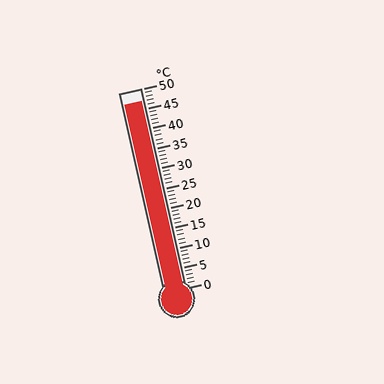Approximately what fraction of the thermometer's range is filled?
The thermometer is filled to approximately 95% of its range.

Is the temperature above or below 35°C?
The temperature is above 35°C.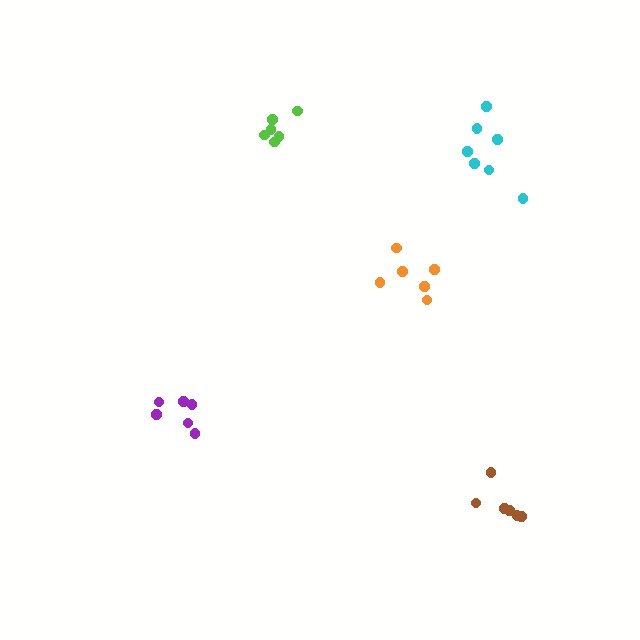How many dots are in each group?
Group 1: 6 dots, Group 2: 6 dots, Group 3: 6 dots, Group 4: 6 dots, Group 5: 7 dots (31 total).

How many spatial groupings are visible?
There are 5 spatial groupings.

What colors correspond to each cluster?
The clusters are colored: orange, lime, purple, brown, cyan.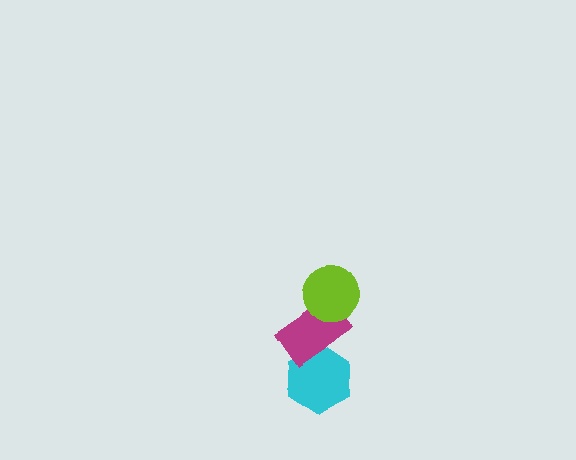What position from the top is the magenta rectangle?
The magenta rectangle is 2nd from the top.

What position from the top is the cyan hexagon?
The cyan hexagon is 3rd from the top.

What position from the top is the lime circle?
The lime circle is 1st from the top.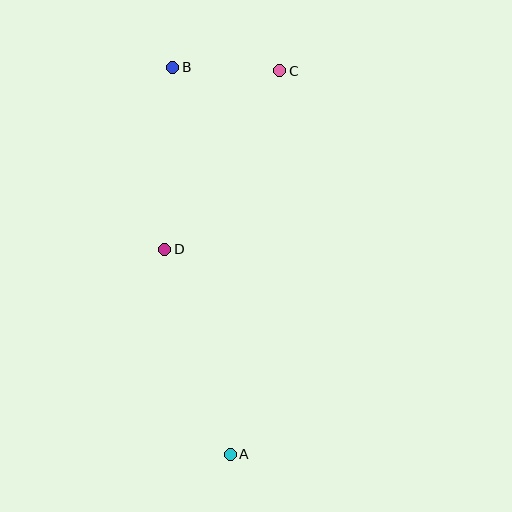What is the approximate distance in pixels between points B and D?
The distance between B and D is approximately 182 pixels.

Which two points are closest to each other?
Points B and C are closest to each other.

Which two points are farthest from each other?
Points A and B are farthest from each other.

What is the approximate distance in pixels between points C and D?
The distance between C and D is approximately 212 pixels.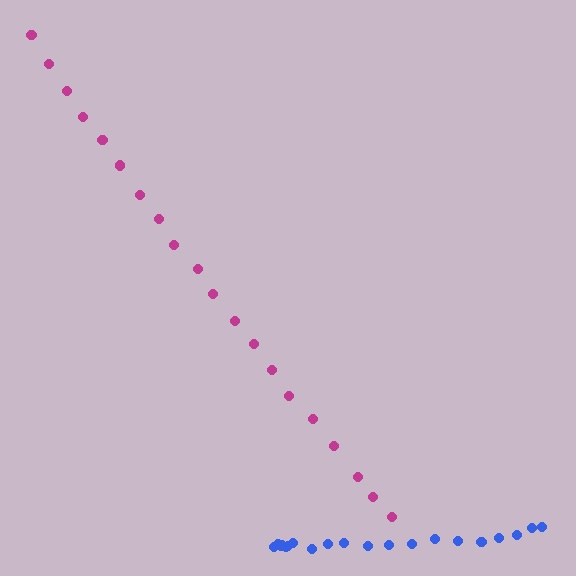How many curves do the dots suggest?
There are 2 distinct paths.